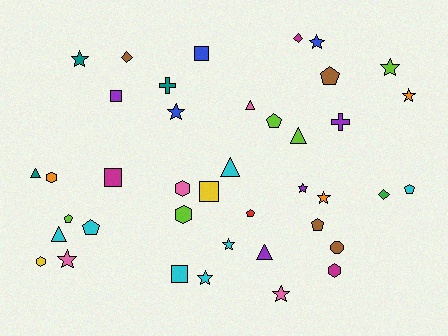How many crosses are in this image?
There are 2 crosses.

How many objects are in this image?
There are 40 objects.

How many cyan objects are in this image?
There are 7 cyan objects.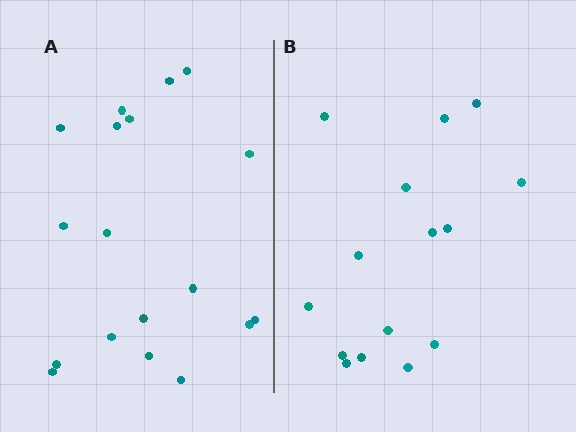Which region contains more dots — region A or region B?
Region A (the left region) has more dots.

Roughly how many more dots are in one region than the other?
Region A has just a few more — roughly 2 or 3 more dots than region B.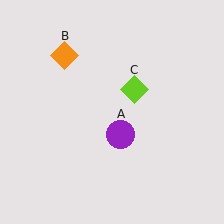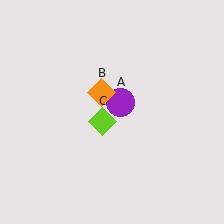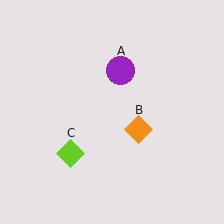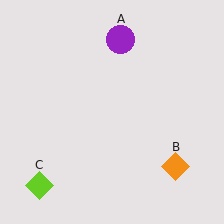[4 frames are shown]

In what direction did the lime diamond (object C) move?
The lime diamond (object C) moved down and to the left.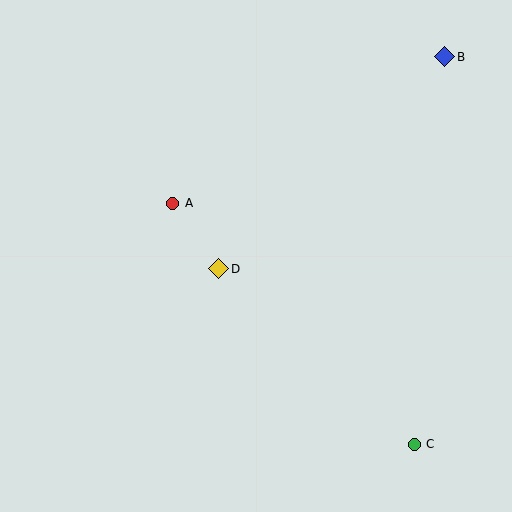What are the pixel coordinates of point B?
Point B is at (445, 57).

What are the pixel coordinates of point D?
Point D is at (219, 269).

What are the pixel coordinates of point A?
Point A is at (173, 203).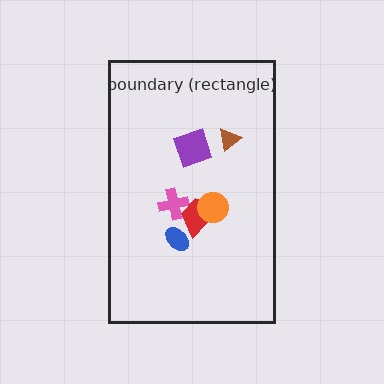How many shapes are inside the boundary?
6 inside, 0 outside.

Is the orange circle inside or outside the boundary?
Inside.